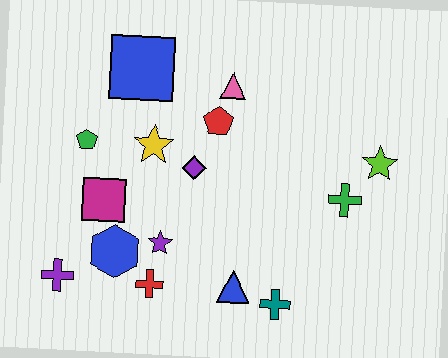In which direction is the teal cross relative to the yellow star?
The teal cross is below the yellow star.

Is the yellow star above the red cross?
Yes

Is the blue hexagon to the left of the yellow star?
Yes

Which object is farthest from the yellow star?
The lime star is farthest from the yellow star.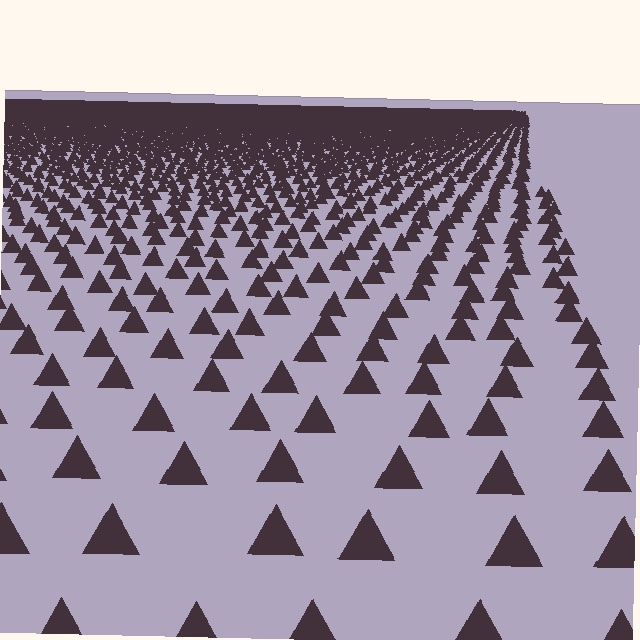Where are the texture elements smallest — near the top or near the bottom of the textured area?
Near the top.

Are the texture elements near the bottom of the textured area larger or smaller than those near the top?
Larger. Near the bottom, elements are closer to the viewer and appear at a bigger on-screen size.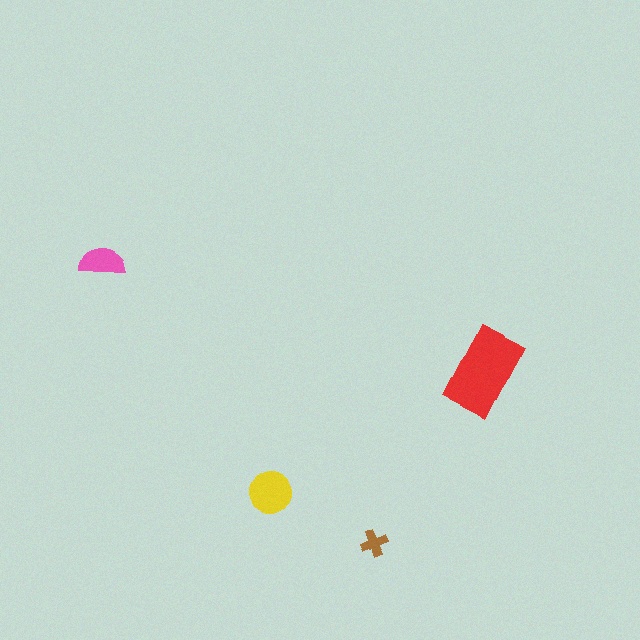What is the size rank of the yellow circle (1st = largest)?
2nd.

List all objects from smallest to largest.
The brown cross, the pink semicircle, the yellow circle, the red rectangle.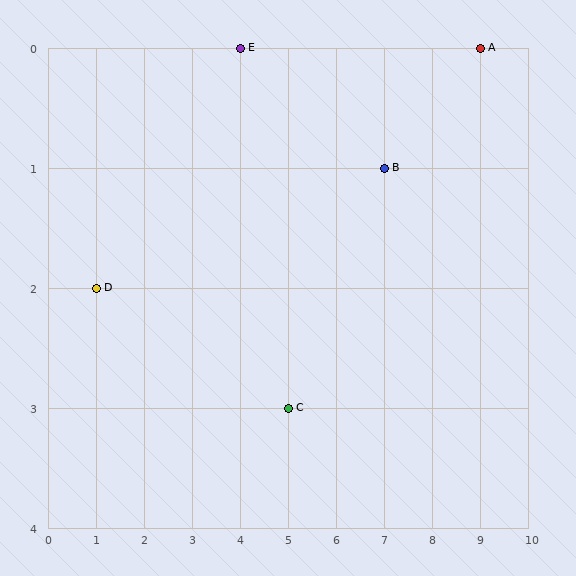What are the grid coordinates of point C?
Point C is at grid coordinates (5, 3).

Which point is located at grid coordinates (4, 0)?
Point E is at (4, 0).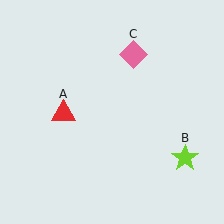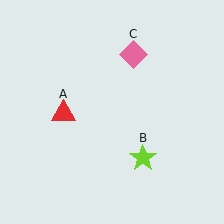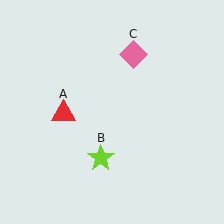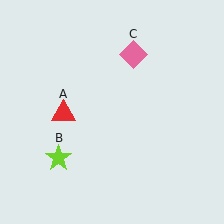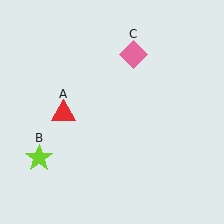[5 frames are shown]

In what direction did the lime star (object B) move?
The lime star (object B) moved left.